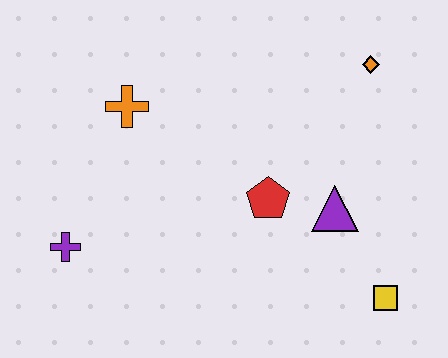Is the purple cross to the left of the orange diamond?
Yes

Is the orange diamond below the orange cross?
No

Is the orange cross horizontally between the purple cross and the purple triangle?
Yes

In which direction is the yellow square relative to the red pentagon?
The yellow square is to the right of the red pentagon.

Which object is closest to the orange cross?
The purple cross is closest to the orange cross.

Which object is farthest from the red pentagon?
The purple cross is farthest from the red pentagon.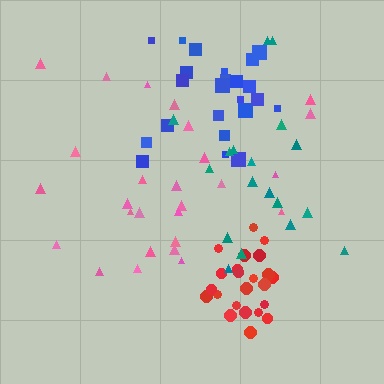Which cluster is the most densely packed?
Red.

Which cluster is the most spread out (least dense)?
Teal.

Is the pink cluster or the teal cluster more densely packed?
Pink.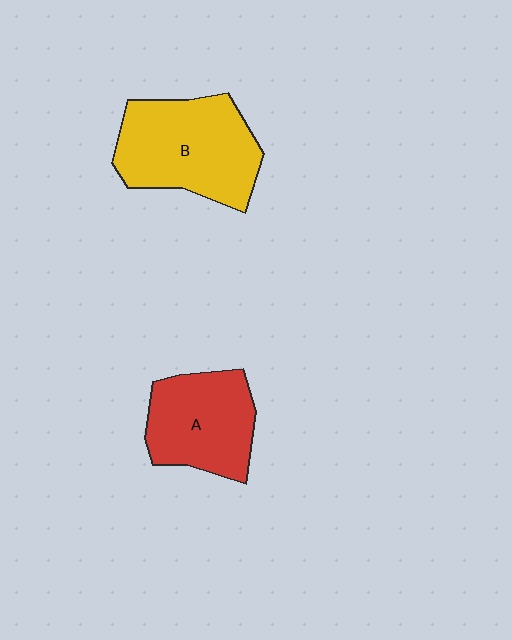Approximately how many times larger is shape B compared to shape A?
Approximately 1.3 times.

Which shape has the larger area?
Shape B (yellow).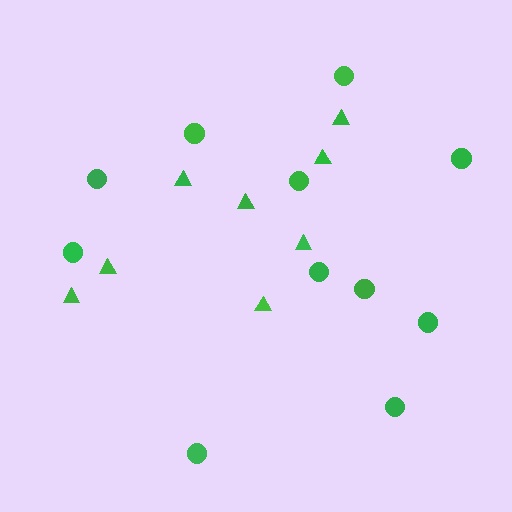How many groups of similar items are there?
There are 2 groups: one group of triangles (8) and one group of circles (11).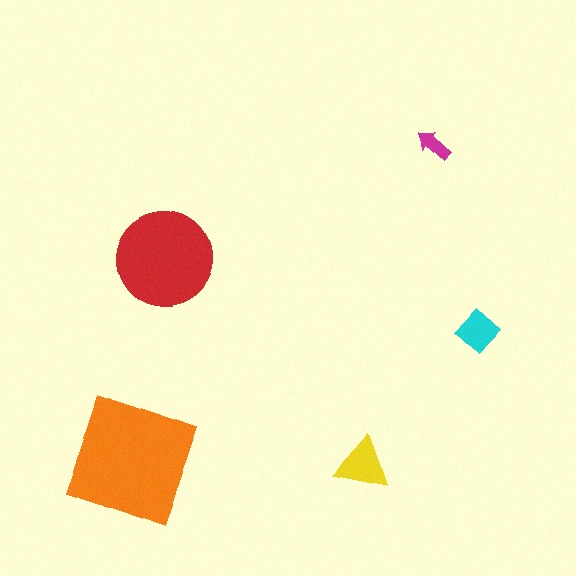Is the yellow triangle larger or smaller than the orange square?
Smaller.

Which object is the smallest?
The magenta arrow.